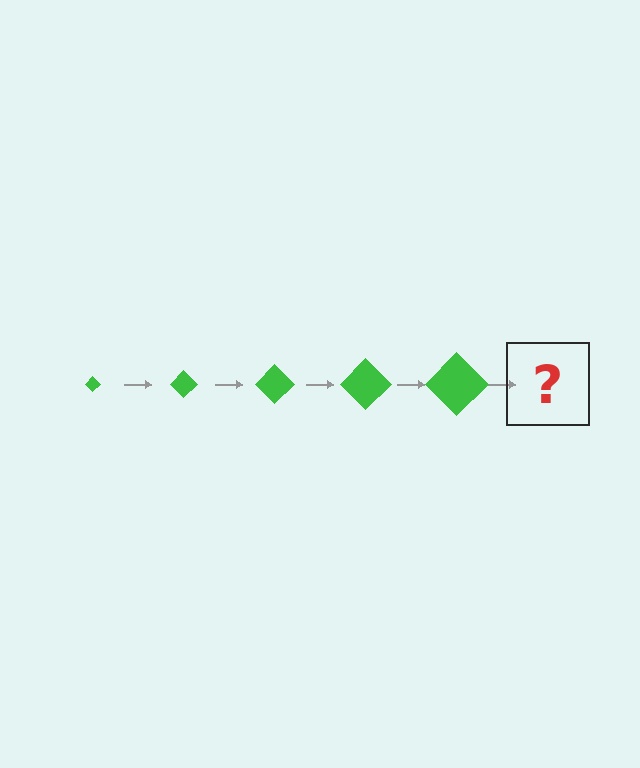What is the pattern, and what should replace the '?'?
The pattern is that the diamond gets progressively larger each step. The '?' should be a green diamond, larger than the previous one.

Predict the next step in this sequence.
The next step is a green diamond, larger than the previous one.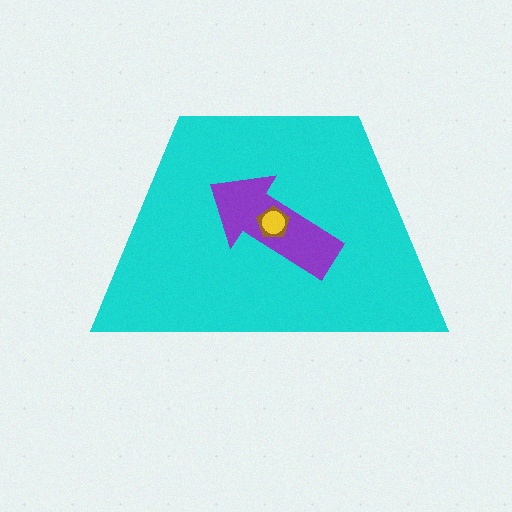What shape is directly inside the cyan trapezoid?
The purple arrow.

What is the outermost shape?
The cyan trapezoid.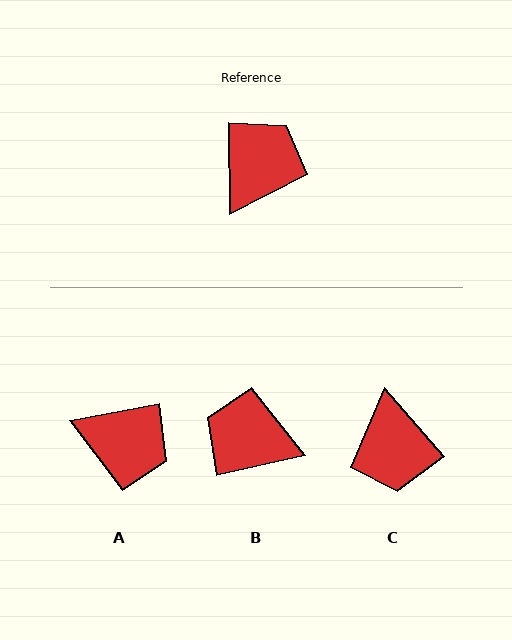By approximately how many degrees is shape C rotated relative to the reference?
Approximately 140 degrees clockwise.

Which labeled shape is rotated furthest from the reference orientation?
C, about 140 degrees away.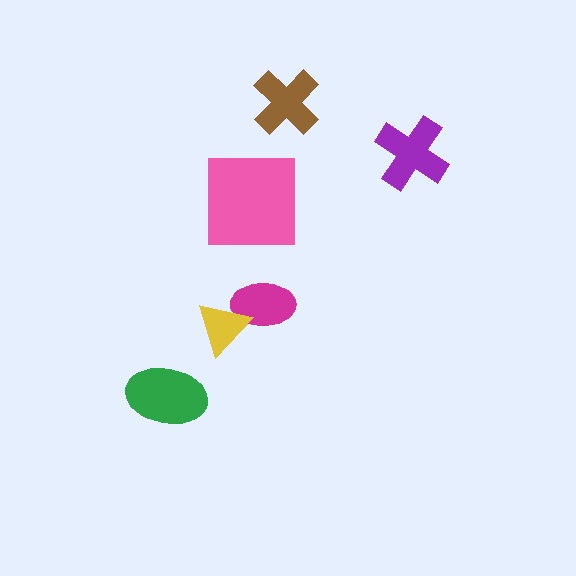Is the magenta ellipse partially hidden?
Yes, it is partially covered by another shape.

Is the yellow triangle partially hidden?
No, no other shape covers it.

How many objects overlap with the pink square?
0 objects overlap with the pink square.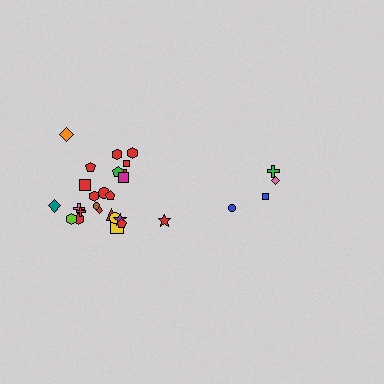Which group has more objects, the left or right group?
The left group.